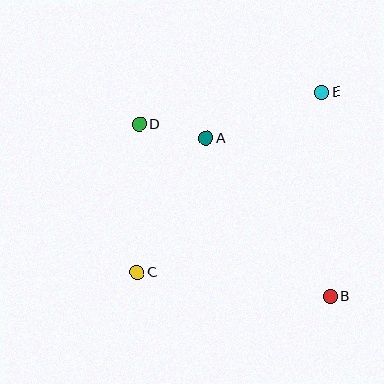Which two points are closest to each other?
Points A and D are closest to each other.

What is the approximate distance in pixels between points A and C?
The distance between A and C is approximately 150 pixels.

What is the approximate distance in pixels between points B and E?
The distance between B and E is approximately 205 pixels.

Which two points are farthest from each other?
Points C and E are farthest from each other.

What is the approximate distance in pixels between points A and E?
The distance between A and E is approximately 125 pixels.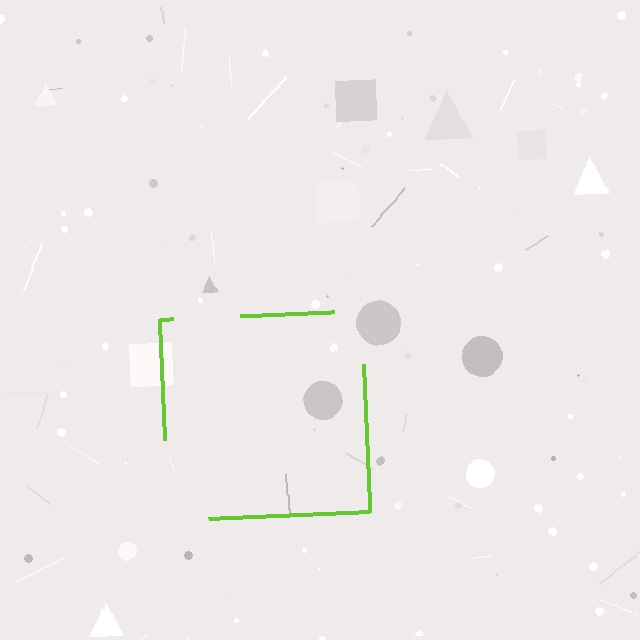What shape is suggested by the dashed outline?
The dashed outline suggests a square.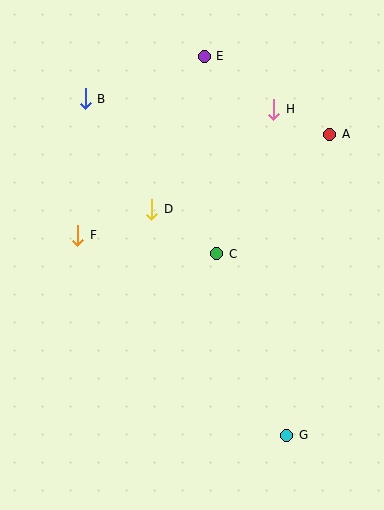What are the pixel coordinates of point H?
Point H is at (274, 109).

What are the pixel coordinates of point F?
Point F is at (78, 235).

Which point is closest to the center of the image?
Point C at (217, 254) is closest to the center.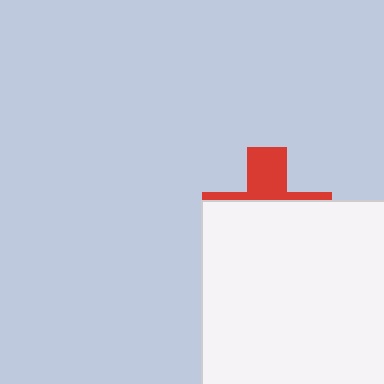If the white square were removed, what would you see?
You would see the complete red cross.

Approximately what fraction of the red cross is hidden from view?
Roughly 68% of the red cross is hidden behind the white square.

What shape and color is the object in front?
The object in front is a white square.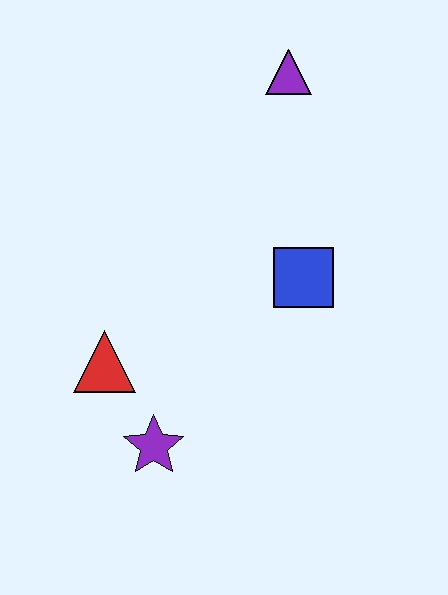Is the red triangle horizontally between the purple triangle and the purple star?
No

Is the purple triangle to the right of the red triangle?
Yes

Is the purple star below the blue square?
Yes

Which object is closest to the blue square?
The purple triangle is closest to the blue square.